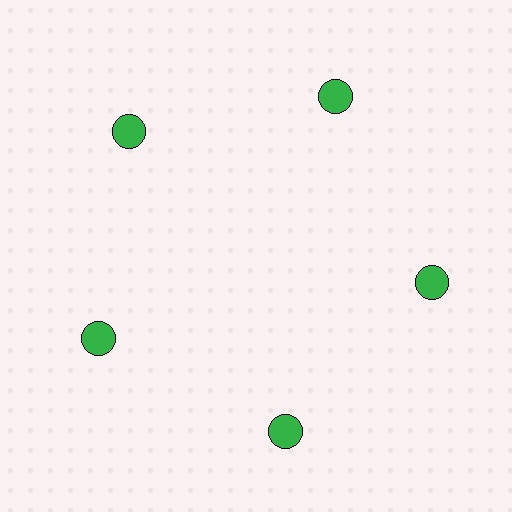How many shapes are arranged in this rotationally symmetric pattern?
There are 5 shapes, arranged in 5 groups of 1.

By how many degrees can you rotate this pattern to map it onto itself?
The pattern maps onto itself every 72 degrees of rotation.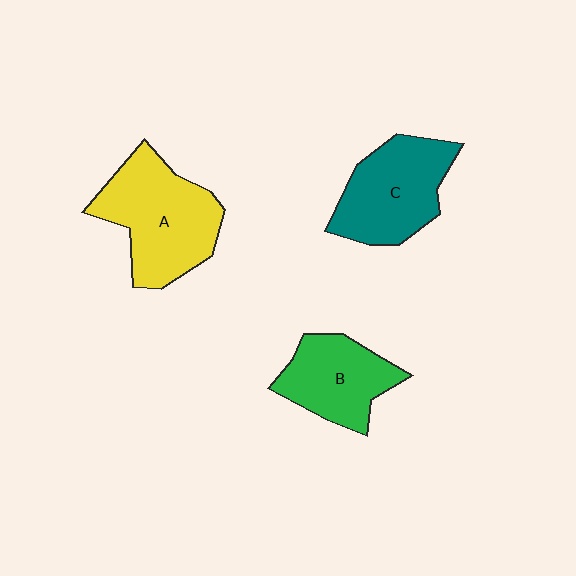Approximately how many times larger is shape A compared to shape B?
Approximately 1.4 times.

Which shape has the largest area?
Shape A (yellow).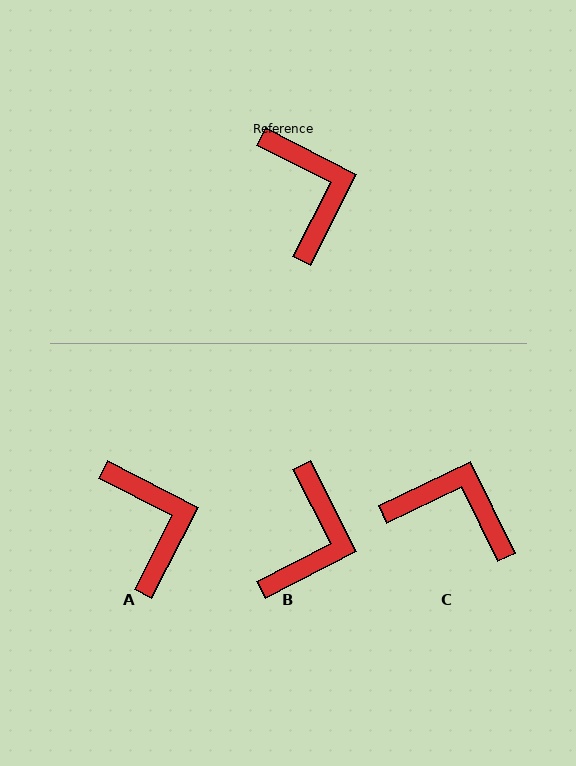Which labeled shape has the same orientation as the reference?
A.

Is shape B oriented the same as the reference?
No, it is off by about 36 degrees.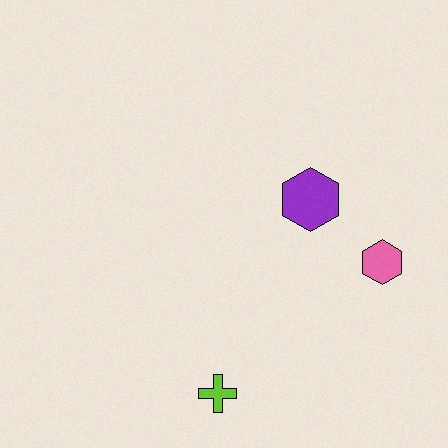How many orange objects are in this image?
There are no orange objects.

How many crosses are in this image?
There is 1 cross.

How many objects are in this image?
There are 3 objects.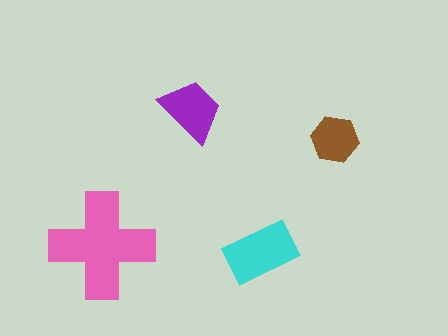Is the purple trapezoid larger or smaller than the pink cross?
Smaller.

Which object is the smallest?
The brown hexagon.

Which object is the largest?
The pink cross.